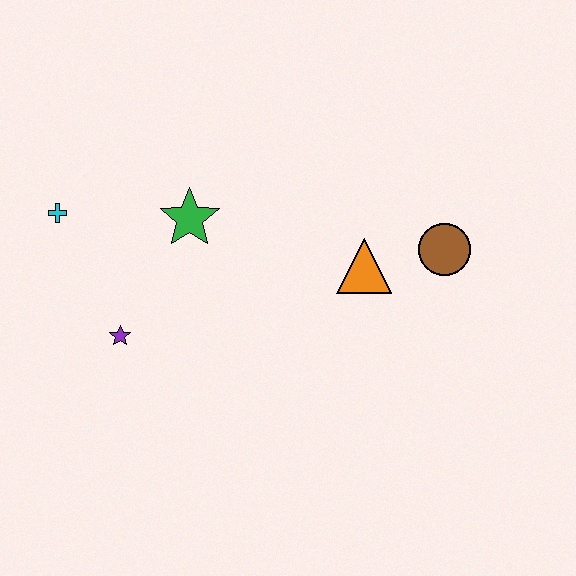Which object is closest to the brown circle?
The orange triangle is closest to the brown circle.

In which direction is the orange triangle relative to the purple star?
The orange triangle is to the right of the purple star.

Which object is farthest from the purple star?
The brown circle is farthest from the purple star.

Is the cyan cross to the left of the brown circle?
Yes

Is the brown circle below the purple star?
No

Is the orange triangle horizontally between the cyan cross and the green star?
No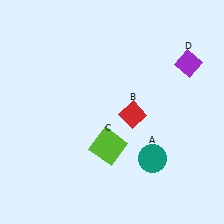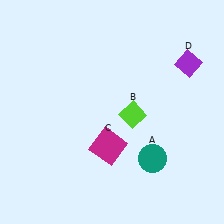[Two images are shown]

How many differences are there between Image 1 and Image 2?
There are 2 differences between the two images.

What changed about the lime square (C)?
In Image 1, C is lime. In Image 2, it changed to magenta.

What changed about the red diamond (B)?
In Image 1, B is red. In Image 2, it changed to lime.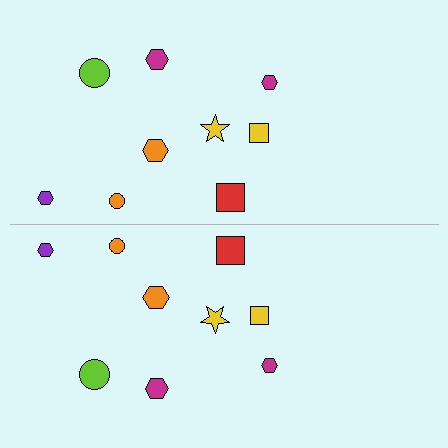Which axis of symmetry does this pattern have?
The pattern has a horizontal axis of symmetry running through the center of the image.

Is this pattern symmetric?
Yes, this pattern has bilateral (reflection) symmetry.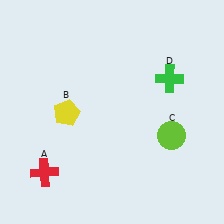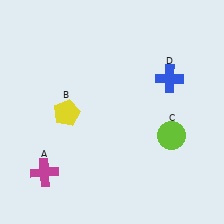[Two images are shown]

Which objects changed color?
A changed from red to magenta. D changed from green to blue.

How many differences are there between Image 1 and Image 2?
There are 2 differences between the two images.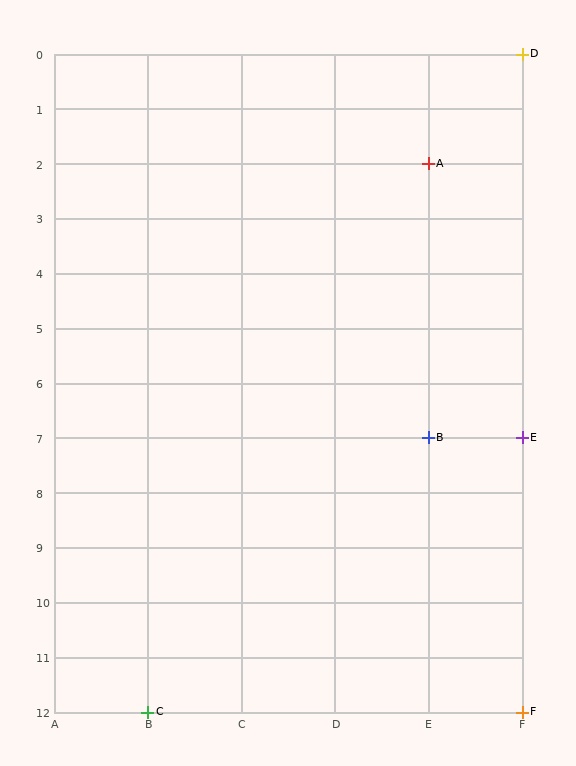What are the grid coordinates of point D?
Point D is at grid coordinates (F, 0).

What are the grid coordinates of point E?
Point E is at grid coordinates (F, 7).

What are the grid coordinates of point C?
Point C is at grid coordinates (B, 12).